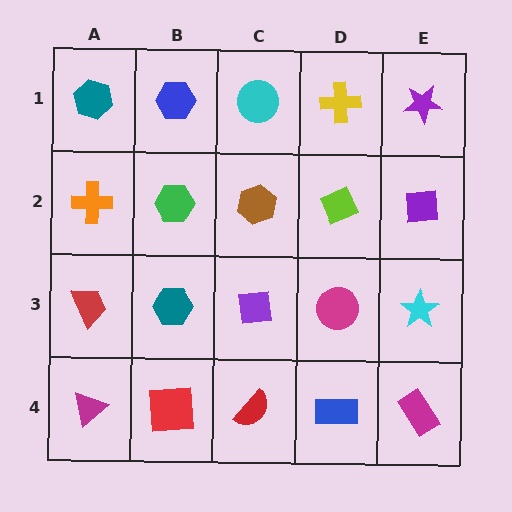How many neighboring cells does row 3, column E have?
3.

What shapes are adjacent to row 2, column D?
A yellow cross (row 1, column D), a magenta circle (row 3, column D), a brown hexagon (row 2, column C), a purple square (row 2, column E).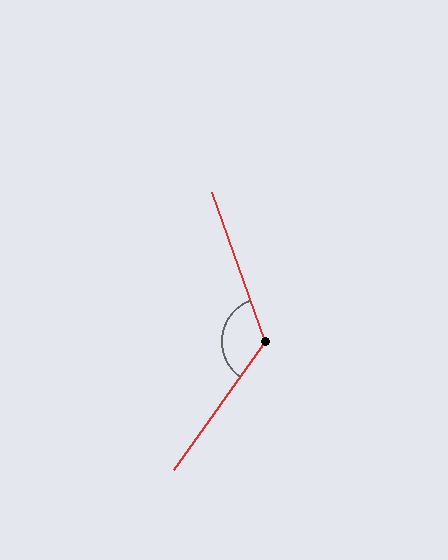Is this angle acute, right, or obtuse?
It is obtuse.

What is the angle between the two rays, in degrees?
Approximately 125 degrees.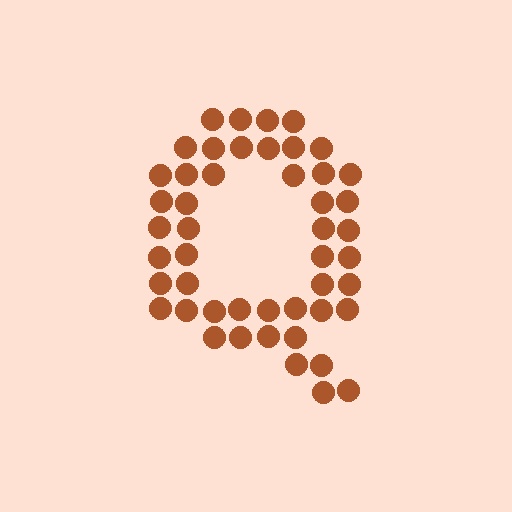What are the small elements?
The small elements are circles.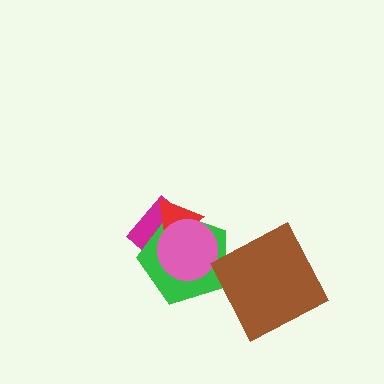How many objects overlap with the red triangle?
3 objects overlap with the red triangle.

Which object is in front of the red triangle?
The pink circle is in front of the red triangle.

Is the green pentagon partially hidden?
Yes, it is partially covered by another shape.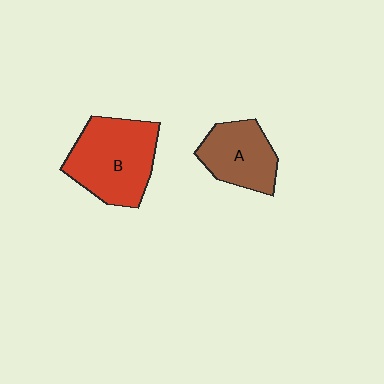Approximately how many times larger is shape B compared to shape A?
Approximately 1.5 times.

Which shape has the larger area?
Shape B (red).